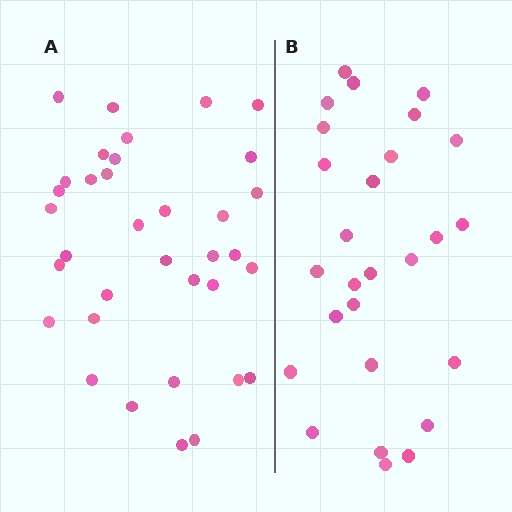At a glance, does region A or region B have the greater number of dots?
Region A (the left region) has more dots.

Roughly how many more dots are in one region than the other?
Region A has roughly 8 or so more dots than region B.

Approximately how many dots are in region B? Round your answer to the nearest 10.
About 30 dots. (The exact count is 27, which rounds to 30.)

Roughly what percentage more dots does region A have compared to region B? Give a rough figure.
About 30% more.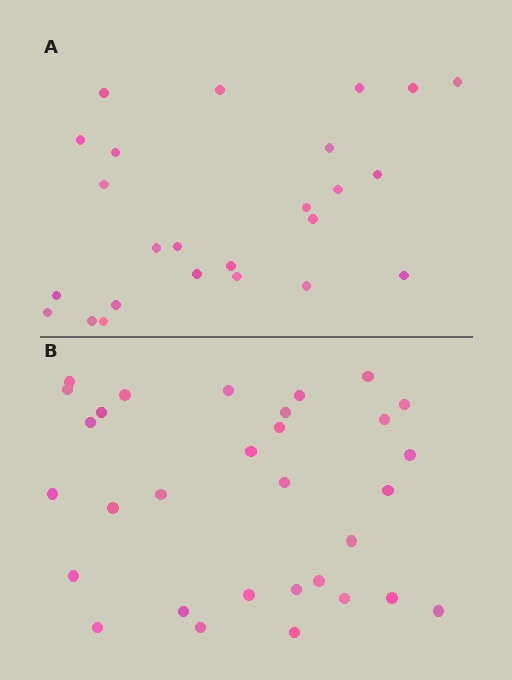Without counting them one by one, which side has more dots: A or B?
Region B (the bottom region) has more dots.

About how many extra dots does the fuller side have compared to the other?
Region B has about 6 more dots than region A.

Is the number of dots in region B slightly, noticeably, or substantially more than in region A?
Region B has only slightly more — the two regions are fairly close. The ratio is roughly 1.2 to 1.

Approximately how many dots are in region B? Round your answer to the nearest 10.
About 30 dots. (The exact count is 31, which rounds to 30.)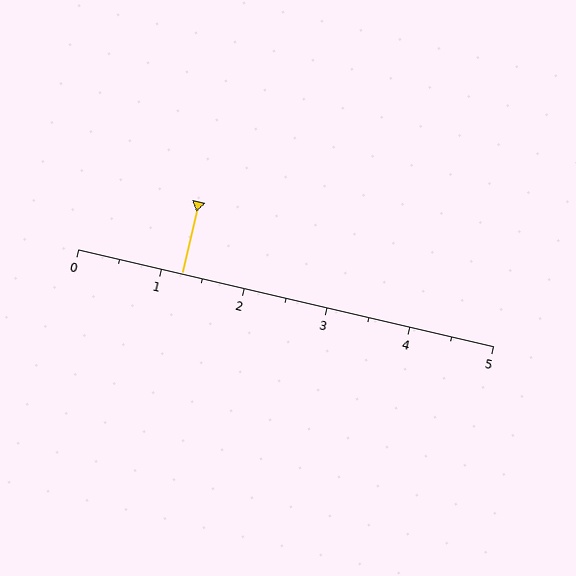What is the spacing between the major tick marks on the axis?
The major ticks are spaced 1 apart.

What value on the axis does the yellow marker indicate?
The marker indicates approximately 1.2.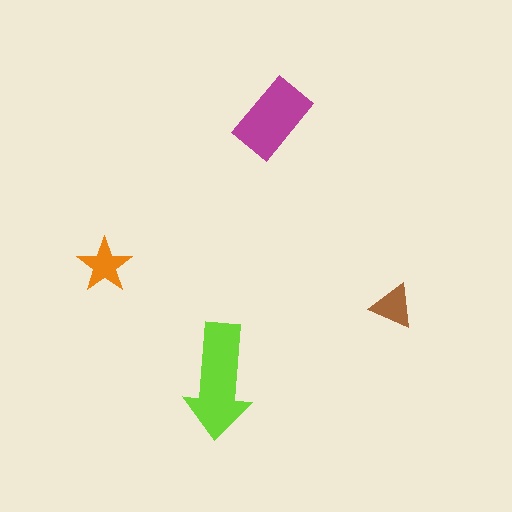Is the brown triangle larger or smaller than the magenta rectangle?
Smaller.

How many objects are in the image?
There are 4 objects in the image.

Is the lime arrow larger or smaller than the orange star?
Larger.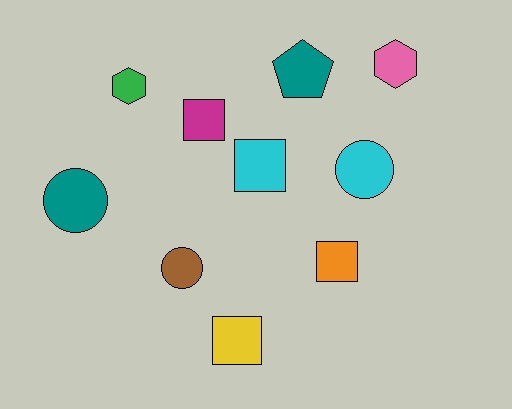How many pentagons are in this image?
There is 1 pentagon.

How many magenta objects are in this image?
There is 1 magenta object.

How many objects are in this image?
There are 10 objects.